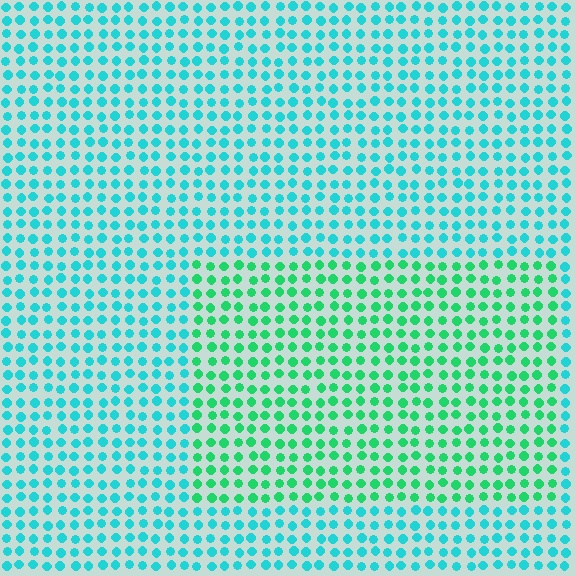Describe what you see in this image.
The image is filled with small cyan elements in a uniform arrangement. A rectangle-shaped region is visible where the elements are tinted to a slightly different hue, forming a subtle color boundary.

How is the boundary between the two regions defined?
The boundary is defined purely by a slight shift in hue (about 37 degrees). Spacing, size, and orientation are identical on both sides.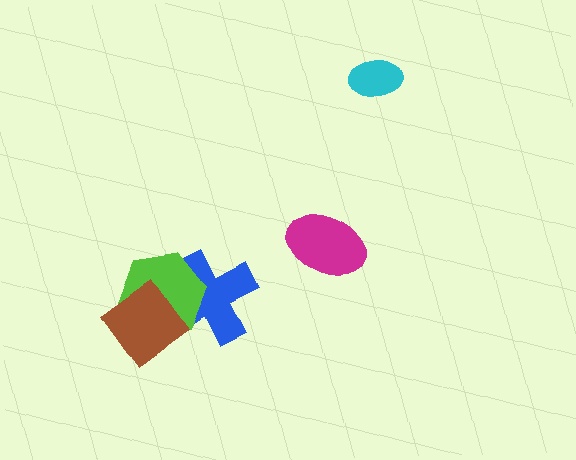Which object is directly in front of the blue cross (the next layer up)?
The lime hexagon is directly in front of the blue cross.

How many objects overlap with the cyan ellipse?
0 objects overlap with the cyan ellipse.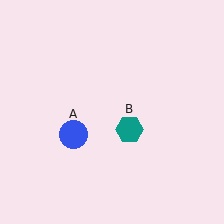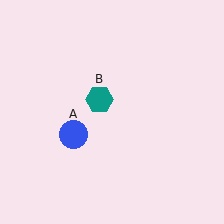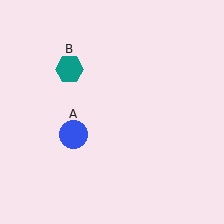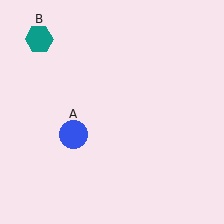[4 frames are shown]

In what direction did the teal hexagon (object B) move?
The teal hexagon (object B) moved up and to the left.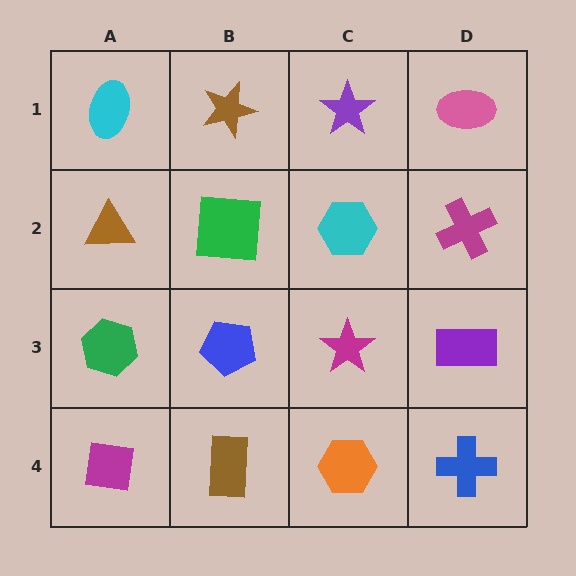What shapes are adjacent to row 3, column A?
A brown triangle (row 2, column A), a magenta square (row 4, column A), a blue pentagon (row 3, column B).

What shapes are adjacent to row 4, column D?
A purple rectangle (row 3, column D), an orange hexagon (row 4, column C).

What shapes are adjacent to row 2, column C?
A purple star (row 1, column C), a magenta star (row 3, column C), a green square (row 2, column B), a magenta cross (row 2, column D).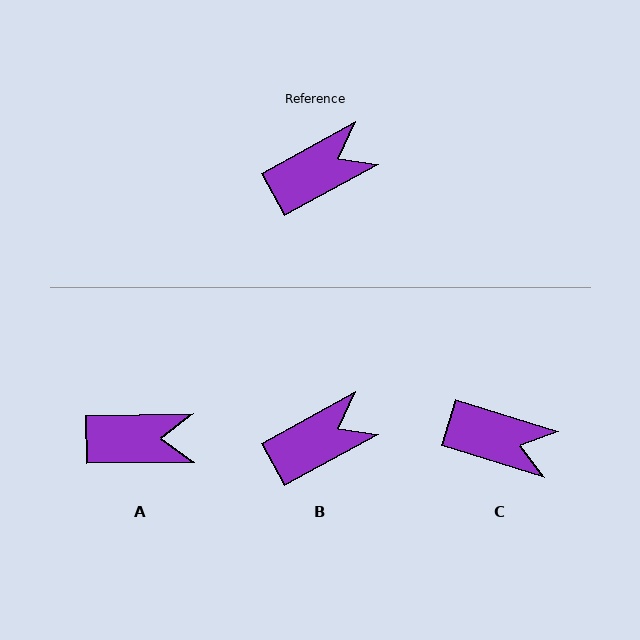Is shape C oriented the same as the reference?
No, it is off by about 46 degrees.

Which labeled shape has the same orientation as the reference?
B.